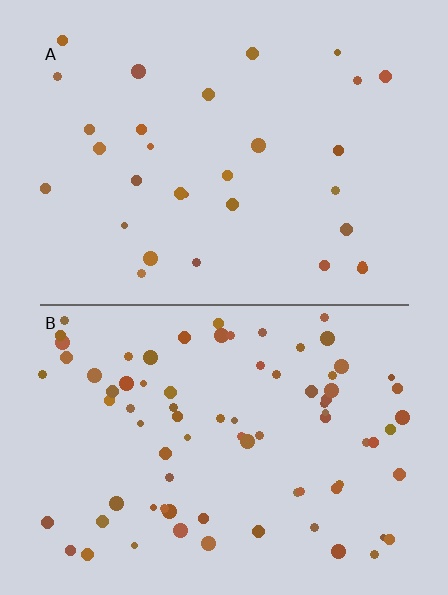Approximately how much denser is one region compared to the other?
Approximately 2.6× — region B over region A.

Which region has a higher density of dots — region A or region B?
B (the bottom).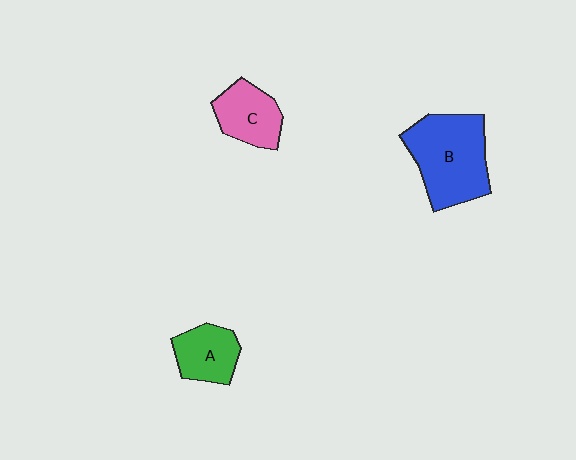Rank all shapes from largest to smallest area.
From largest to smallest: B (blue), C (pink), A (green).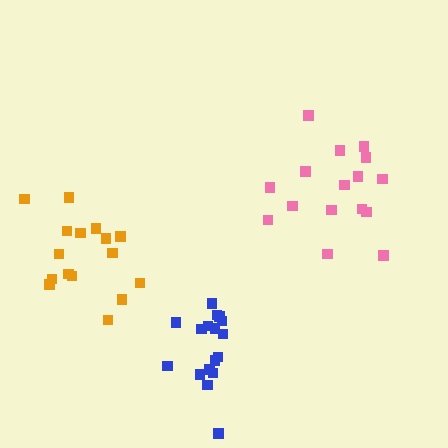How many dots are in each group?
Group 1: 16 dots, Group 2: 16 dots, Group 3: 17 dots (49 total).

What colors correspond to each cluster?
The clusters are colored: pink, orange, blue.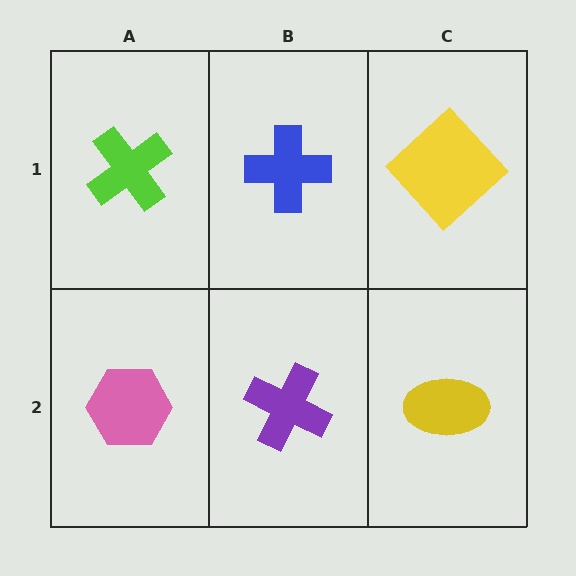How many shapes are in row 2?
3 shapes.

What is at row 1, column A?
A lime cross.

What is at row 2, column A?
A pink hexagon.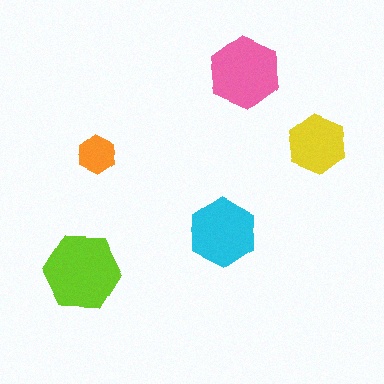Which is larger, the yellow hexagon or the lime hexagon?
The lime one.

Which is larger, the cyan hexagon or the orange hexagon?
The cyan one.